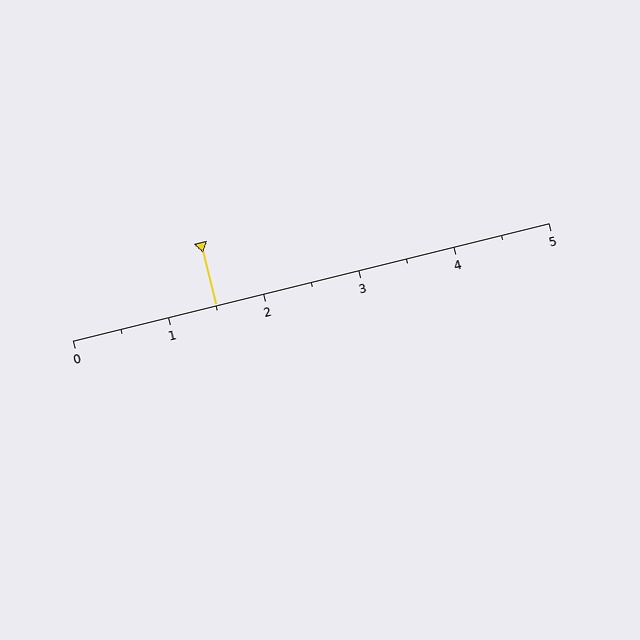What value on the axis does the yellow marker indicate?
The marker indicates approximately 1.5.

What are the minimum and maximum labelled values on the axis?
The axis runs from 0 to 5.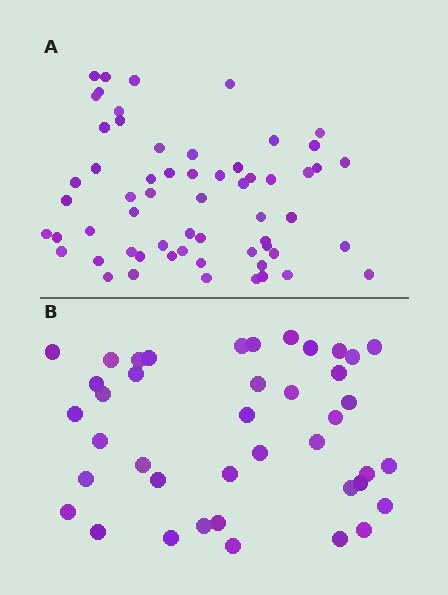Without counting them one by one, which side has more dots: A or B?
Region A (the top region) has more dots.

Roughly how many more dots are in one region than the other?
Region A has approximately 20 more dots than region B.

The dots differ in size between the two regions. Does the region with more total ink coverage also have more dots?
No. Region B has more total ink coverage because its dots are larger, but region A actually contains more individual dots. Total area can be misleading — the number of items is what matters here.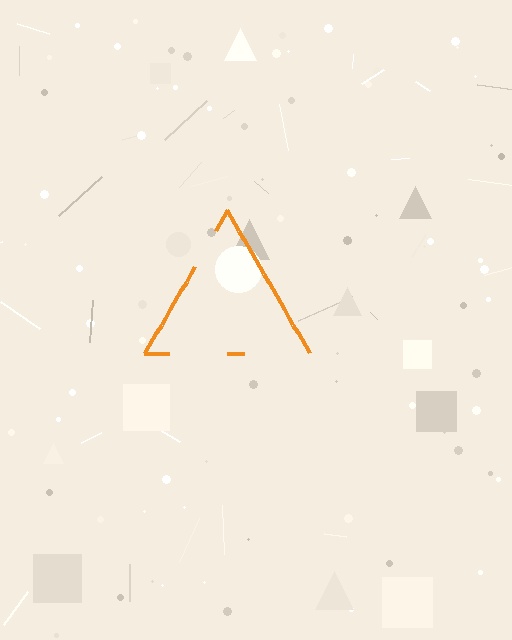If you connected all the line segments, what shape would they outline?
They would outline a triangle.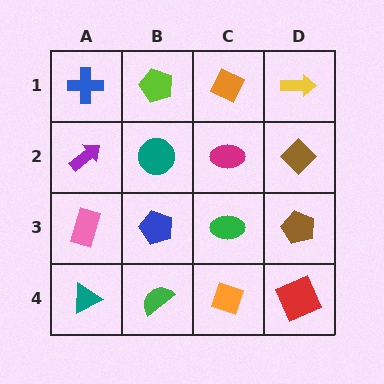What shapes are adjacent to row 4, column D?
A brown pentagon (row 3, column D), an orange diamond (row 4, column C).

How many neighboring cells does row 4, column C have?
3.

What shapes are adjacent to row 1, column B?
A teal circle (row 2, column B), a blue cross (row 1, column A), an orange diamond (row 1, column C).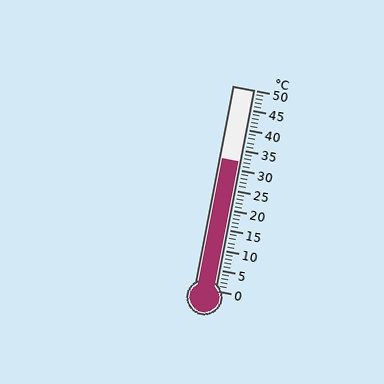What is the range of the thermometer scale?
The thermometer scale ranges from 0°C to 50°C.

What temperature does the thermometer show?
The thermometer shows approximately 32°C.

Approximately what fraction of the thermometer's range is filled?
The thermometer is filled to approximately 65% of its range.